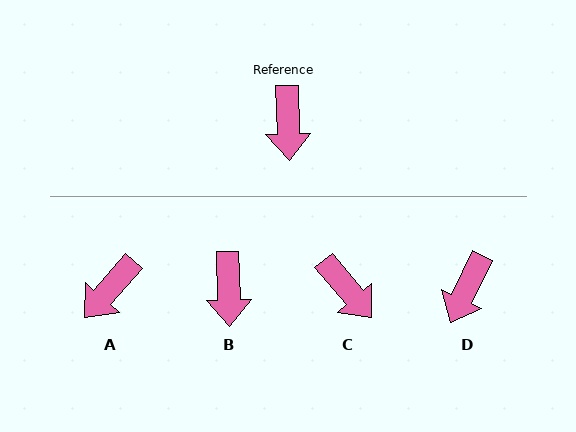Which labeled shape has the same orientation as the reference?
B.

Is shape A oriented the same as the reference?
No, it is off by about 43 degrees.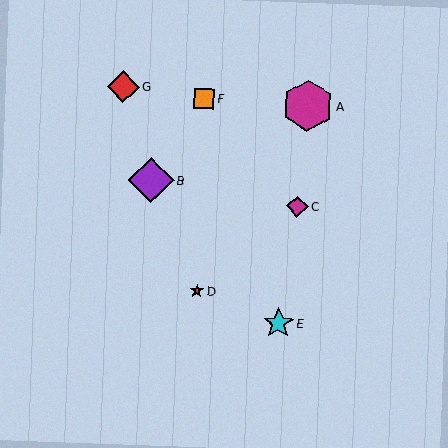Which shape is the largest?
The magenta hexagon (labeled A) is the largest.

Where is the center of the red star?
The center of the red star is at (197, 291).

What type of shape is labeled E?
Shape E is a cyan star.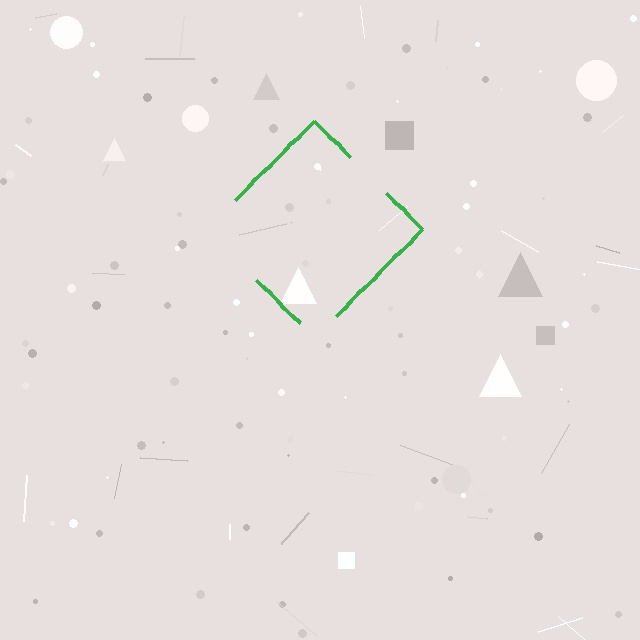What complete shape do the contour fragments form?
The contour fragments form a diamond.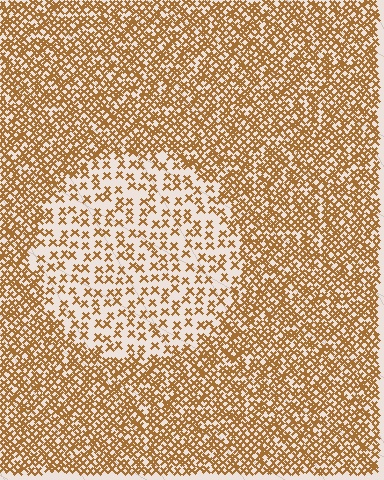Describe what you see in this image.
The image contains small brown elements arranged at two different densities. A circle-shaped region is visible where the elements are less densely packed than the surrounding area.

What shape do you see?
I see a circle.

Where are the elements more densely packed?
The elements are more densely packed outside the circle boundary.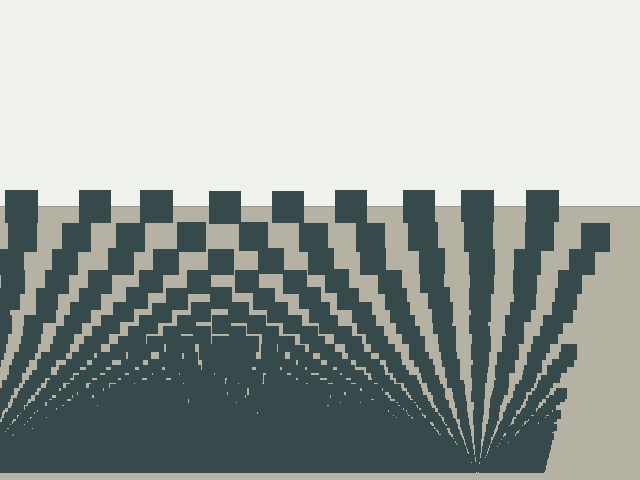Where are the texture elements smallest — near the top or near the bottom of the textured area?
Near the bottom.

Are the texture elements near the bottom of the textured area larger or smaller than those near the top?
Smaller. The gradient is inverted — elements near the bottom are smaller and denser.